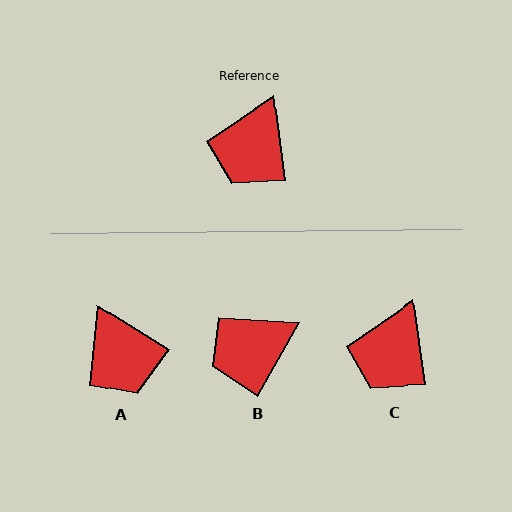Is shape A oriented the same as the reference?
No, it is off by about 50 degrees.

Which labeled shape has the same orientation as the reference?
C.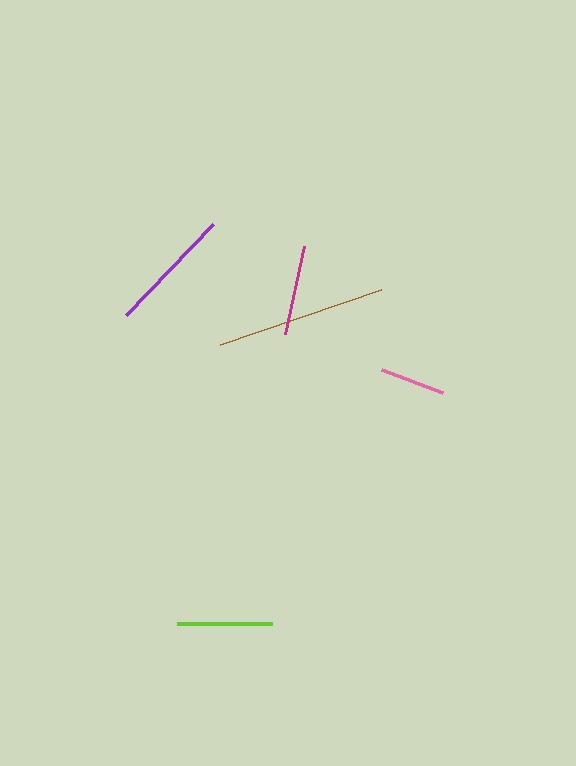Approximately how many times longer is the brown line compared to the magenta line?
The brown line is approximately 1.9 times the length of the magenta line.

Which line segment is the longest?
The brown line is the longest at approximately 171 pixels.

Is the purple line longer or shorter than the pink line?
The purple line is longer than the pink line.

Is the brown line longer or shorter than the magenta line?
The brown line is longer than the magenta line.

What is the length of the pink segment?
The pink segment is approximately 65 pixels long.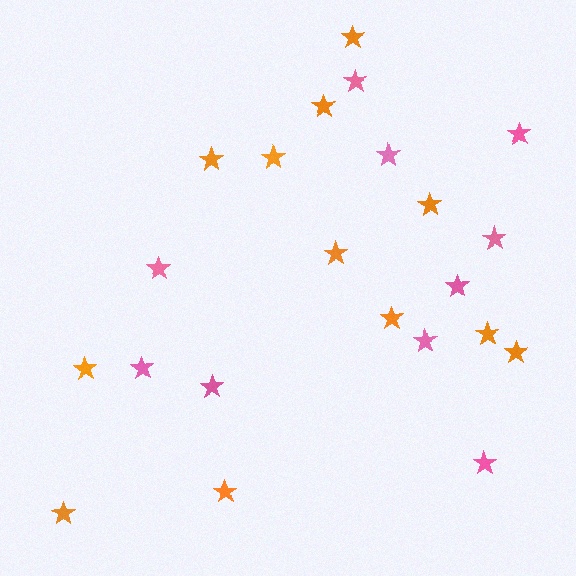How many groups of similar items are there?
There are 2 groups: one group of orange stars (12) and one group of pink stars (10).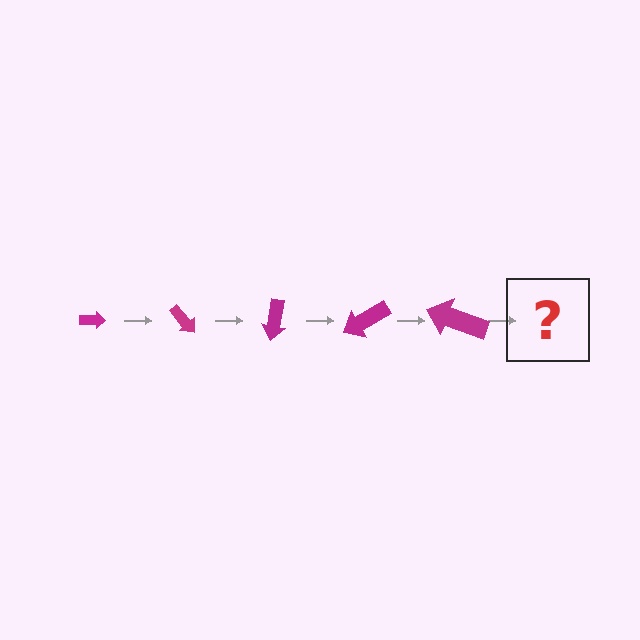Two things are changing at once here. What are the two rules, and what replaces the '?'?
The two rules are that the arrow grows larger each step and it rotates 50 degrees each step. The '?' should be an arrow, larger than the previous one and rotated 250 degrees from the start.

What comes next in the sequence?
The next element should be an arrow, larger than the previous one and rotated 250 degrees from the start.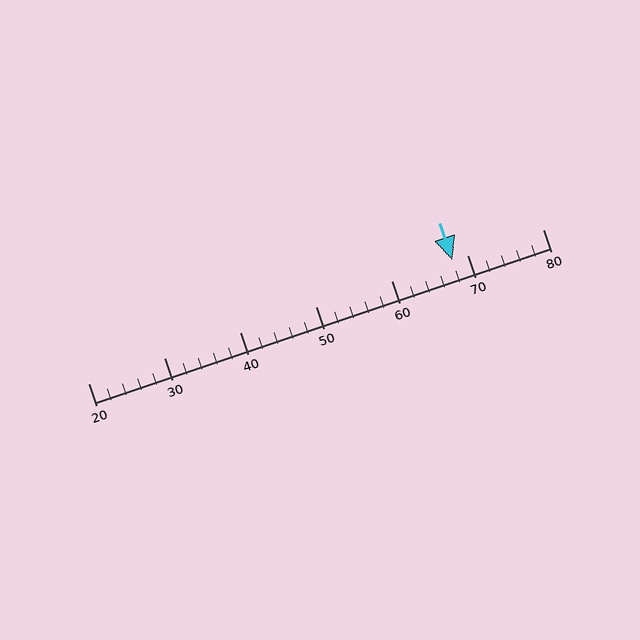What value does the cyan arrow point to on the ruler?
The cyan arrow points to approximately 68.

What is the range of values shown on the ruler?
The ruler shows values from 20 to 80.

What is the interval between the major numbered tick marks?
The major tick marks are spaced 10 units apart.